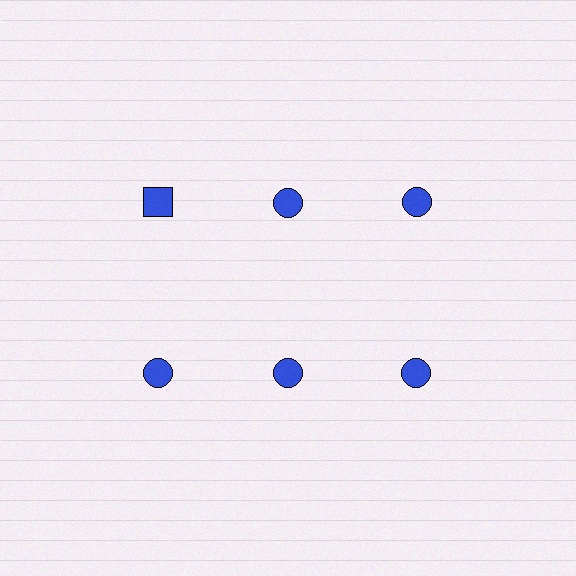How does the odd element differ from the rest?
It has a different shape: square instead of circle.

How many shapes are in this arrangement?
There are 6 shapes arranged in a grid pattern.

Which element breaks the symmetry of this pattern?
The blue square in the top row, leftmost column breaks the symmetry. All other shapes are blue circles.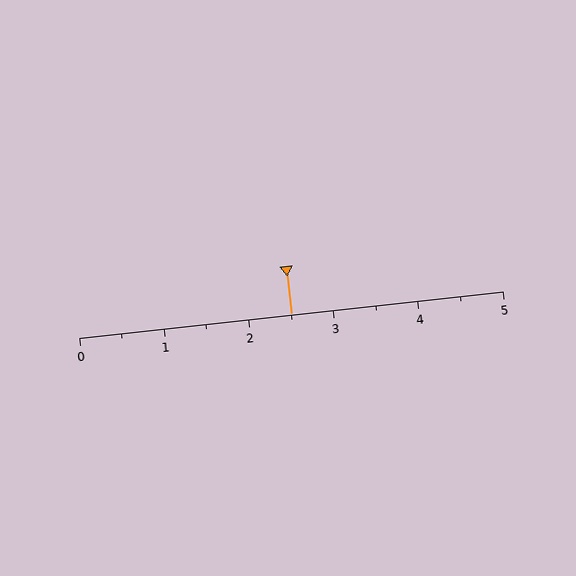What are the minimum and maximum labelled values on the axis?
The axis runs from 0 to 5.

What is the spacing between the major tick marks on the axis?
The major ticks are spaced 1 apart.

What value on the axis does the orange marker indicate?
The marker indicates approximately 2.5.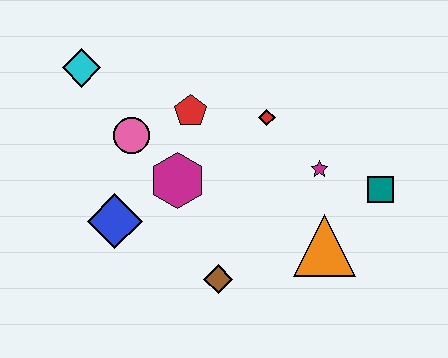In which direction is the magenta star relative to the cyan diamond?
The magenta star is to the right of the cyan diamond.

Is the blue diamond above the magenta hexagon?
No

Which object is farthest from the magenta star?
The cyan diamond is farthest from the magenta star.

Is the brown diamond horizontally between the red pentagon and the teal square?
Yes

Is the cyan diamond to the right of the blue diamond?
No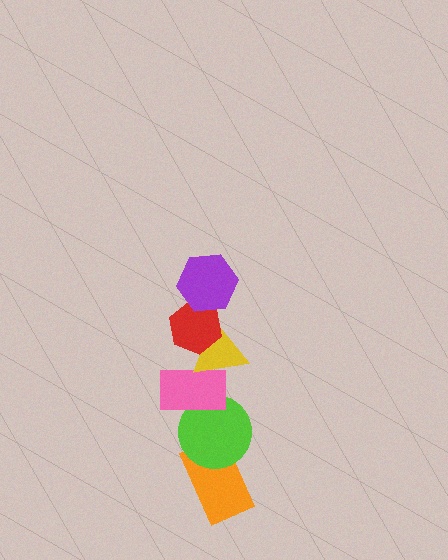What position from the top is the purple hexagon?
The purple hexagon is 1st from the top.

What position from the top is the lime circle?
The lime circle is 5th from the top.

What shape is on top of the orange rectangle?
The lime circle is on top of the orange rectangle.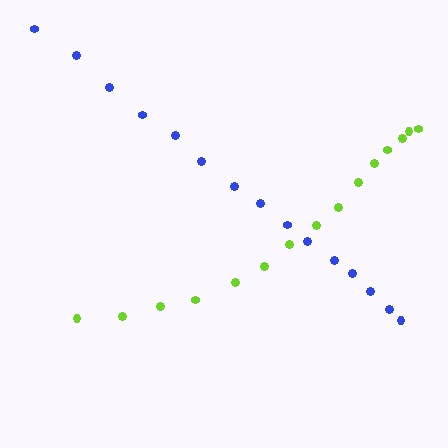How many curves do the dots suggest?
There are 2 distinct paths.